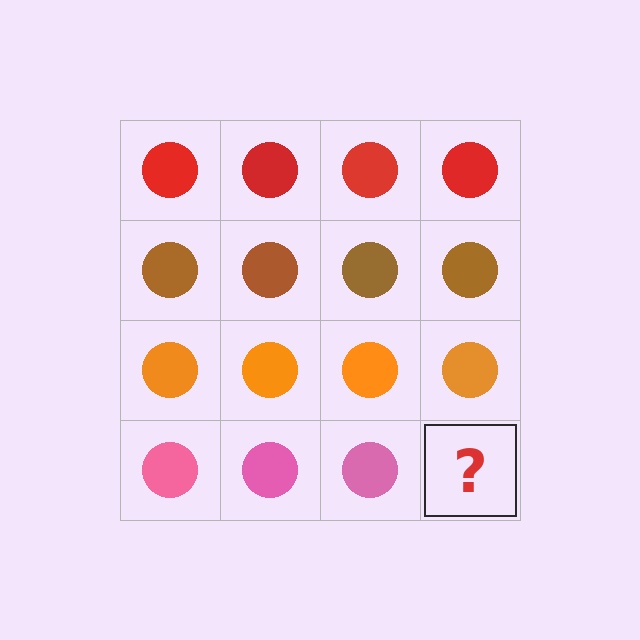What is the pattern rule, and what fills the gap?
The rule is that each row has a consistent color. The gap should be filled with a pink circle.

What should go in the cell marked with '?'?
The missing cell should contain a pink circle.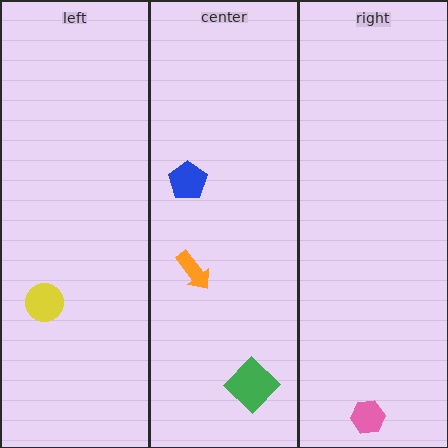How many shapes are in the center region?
3.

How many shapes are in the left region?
1.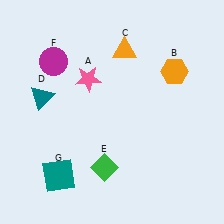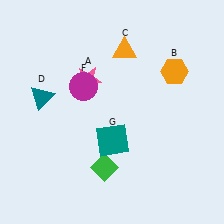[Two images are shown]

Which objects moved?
The objects that moved are: the magenta circle (F), the teal square (G).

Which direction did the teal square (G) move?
The teal square (G) moved right.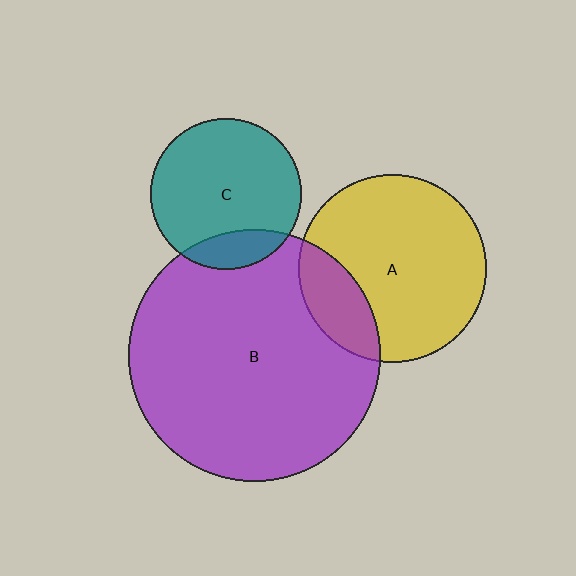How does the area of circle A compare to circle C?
Approximately 1.6 times.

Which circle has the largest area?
Circle B (purple).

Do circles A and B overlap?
Yes.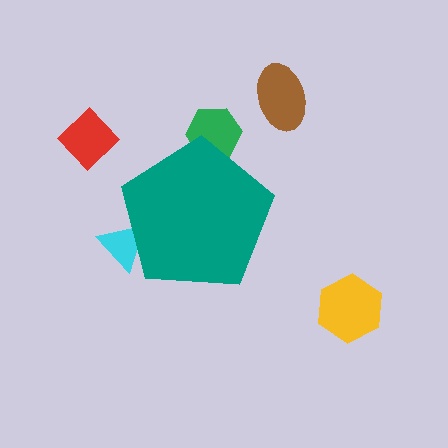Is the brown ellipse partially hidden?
No, the brown ellipse is fully visible.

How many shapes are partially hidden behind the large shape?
2 shapes are partially hidden.